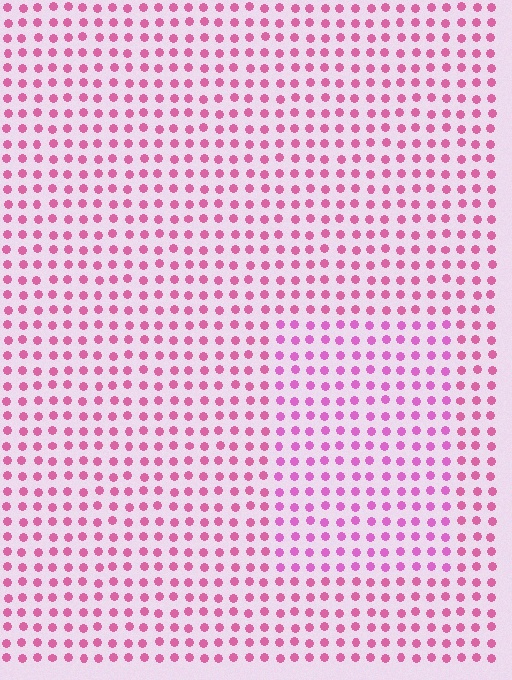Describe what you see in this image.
The image is filled with small pink elements in a uniform arrangement. A rectangle-shaped region is visible where the elements are tinted to a slightly different hue, forming a subtle color boundary.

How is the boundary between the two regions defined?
The boundary is defined purely by a slight shift in hue (about 20 degrees). Spacing, size, and orientation are identical on both sides.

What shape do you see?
I see a rectangle.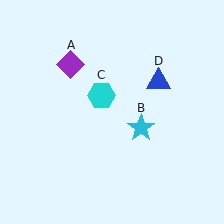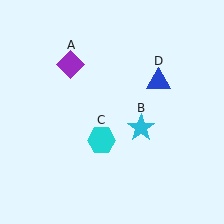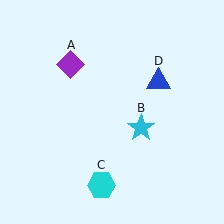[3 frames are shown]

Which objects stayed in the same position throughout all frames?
Purple diamond (object A) and cyan star (object B) and blue triangle (object D) remained stationary.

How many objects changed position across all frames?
1 object changed position: cyan hexagon (object C).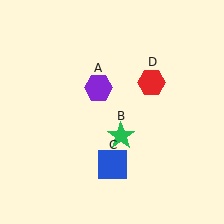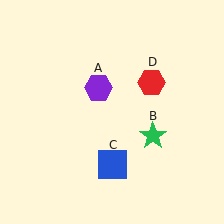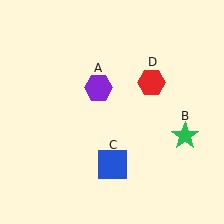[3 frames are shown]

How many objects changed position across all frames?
1 object changed position: green star (object B).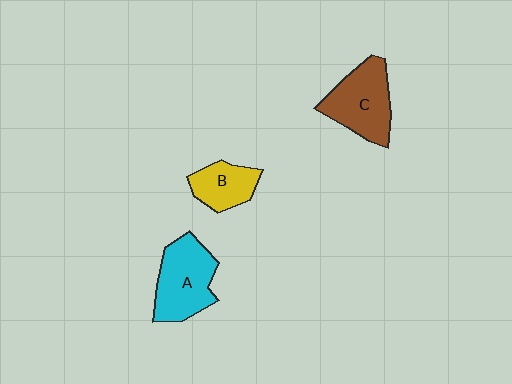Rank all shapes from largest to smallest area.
From largest to smallest: A (cyan), C (brown), B (yellow).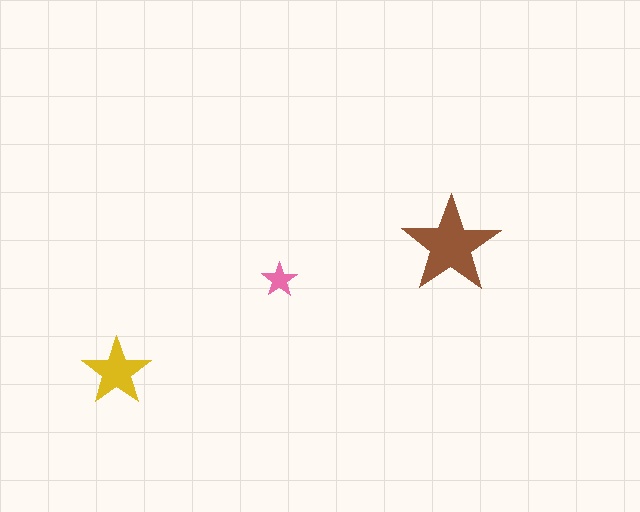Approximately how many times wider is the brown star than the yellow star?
About 1.5 times wider.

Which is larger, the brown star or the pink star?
The brown one.